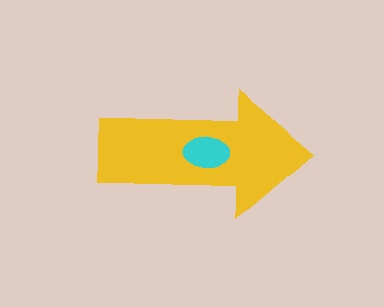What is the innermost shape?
The cyan ellipse.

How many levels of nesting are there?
2.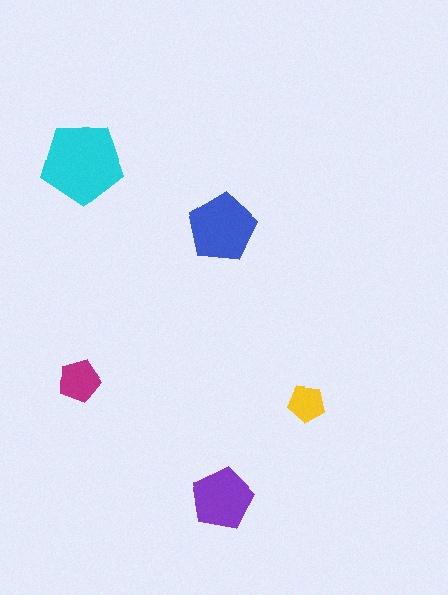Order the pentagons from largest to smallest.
the cyan one, the blue one, the purple one, the magenta one, the yellow one.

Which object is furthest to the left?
The cyan pentagon is leftmost.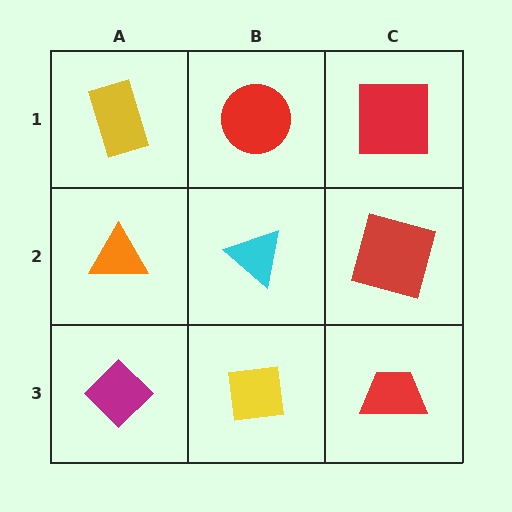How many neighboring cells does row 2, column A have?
3.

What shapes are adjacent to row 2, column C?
A red square (row 1, column C), a red trapezoid (row 3, column C), a cyan triangle (row 2, column B).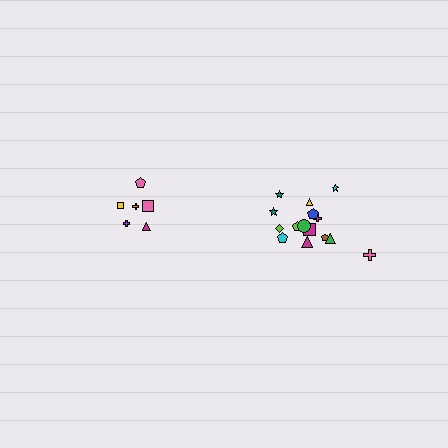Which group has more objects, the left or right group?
The right group.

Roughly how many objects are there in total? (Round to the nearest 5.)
Roughly 20 objects in total.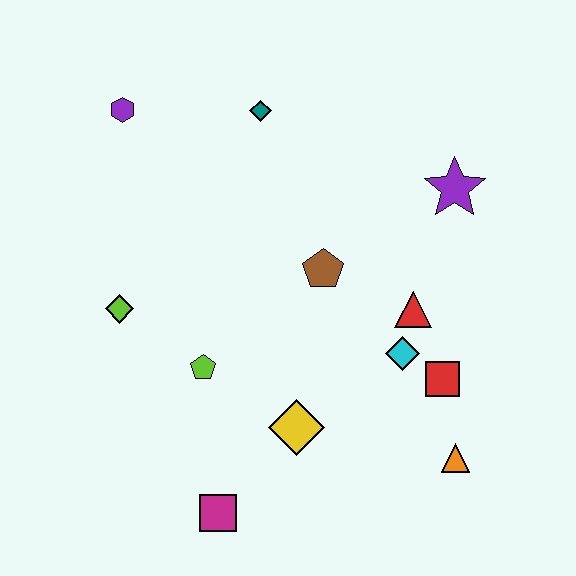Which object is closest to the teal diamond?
The purple hexagon is closest to the teal diamond.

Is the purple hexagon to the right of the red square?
No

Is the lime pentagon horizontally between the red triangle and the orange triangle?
No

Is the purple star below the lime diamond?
No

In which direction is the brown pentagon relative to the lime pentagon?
The brown pentagon is to the right of the lime pentagon.